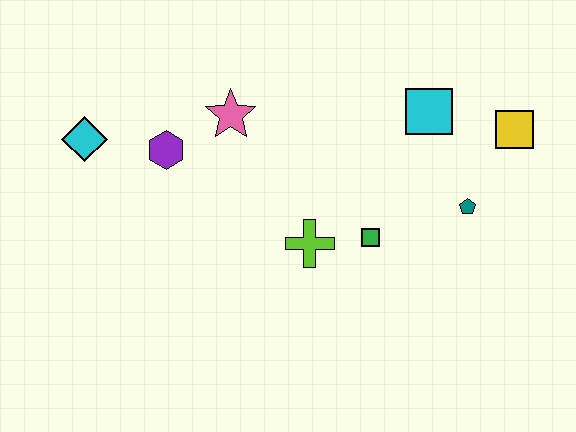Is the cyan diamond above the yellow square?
No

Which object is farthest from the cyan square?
The cyan diamond is farthest from the cyan square.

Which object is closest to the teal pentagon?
The yellow square is closest to the teal pentagon.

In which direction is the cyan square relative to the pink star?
The cyan square is to the right of the pink star.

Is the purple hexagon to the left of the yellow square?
Yes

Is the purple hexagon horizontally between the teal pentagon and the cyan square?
No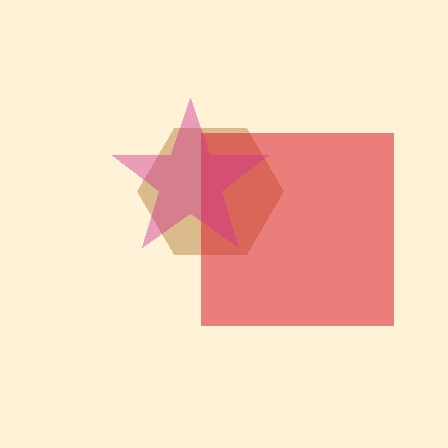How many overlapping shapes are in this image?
There are 3 overlapping shapes in the image.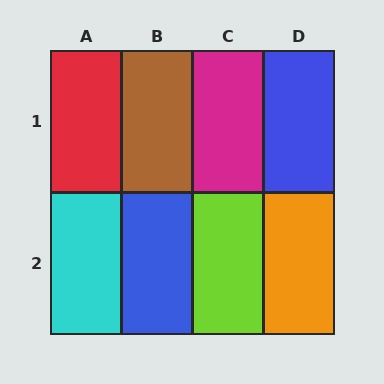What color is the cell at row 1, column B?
Brown.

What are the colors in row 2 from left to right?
Cyan, blue, lime, orange.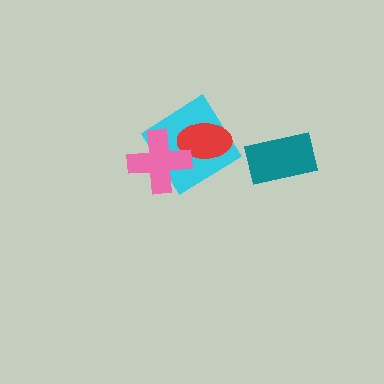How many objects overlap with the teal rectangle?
0 objects overlap with the teal rectangle.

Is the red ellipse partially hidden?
Yes, it is partially covered by another shape.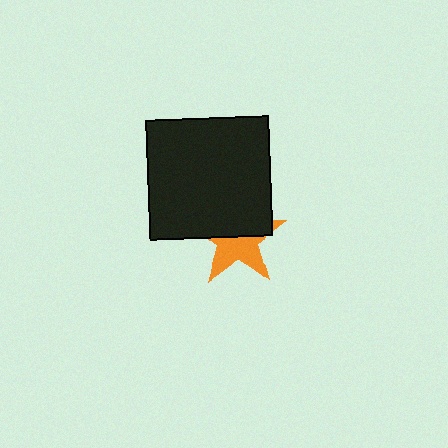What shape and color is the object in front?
The object in front is a black rectangle.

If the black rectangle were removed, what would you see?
You would see the complete orange star.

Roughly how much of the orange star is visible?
About half of it is visible (roughly 50%).